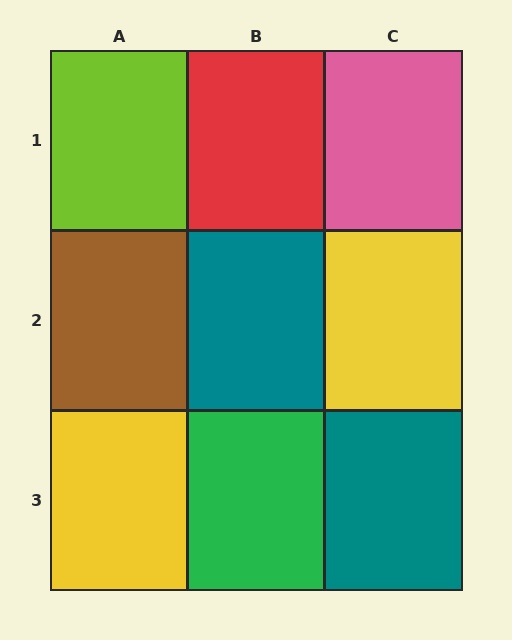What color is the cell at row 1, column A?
Lime.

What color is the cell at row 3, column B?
Green.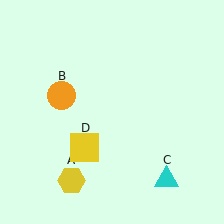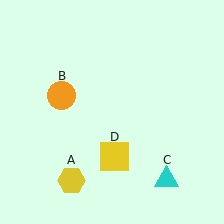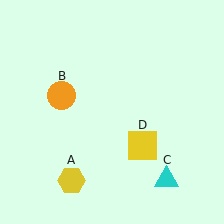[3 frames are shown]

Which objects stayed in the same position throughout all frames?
Yellow hexagon (object A) and orange circle (object B) and cyan triangle (object C) remained stationary.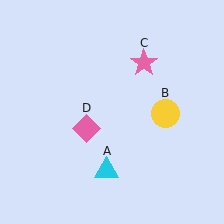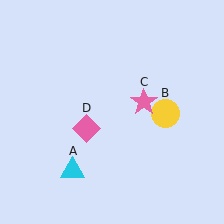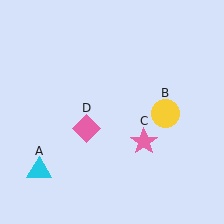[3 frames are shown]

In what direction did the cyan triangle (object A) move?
The cyan triangle (object A) moved left.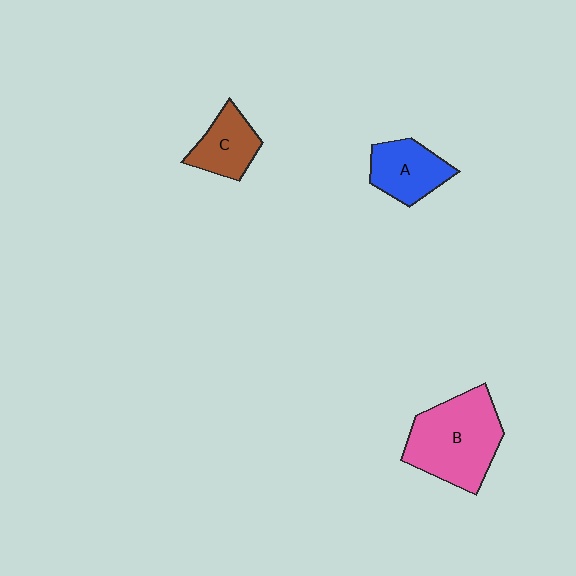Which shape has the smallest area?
Shape C (brown).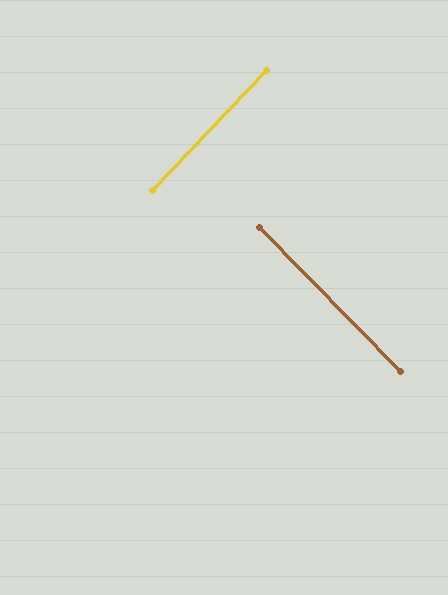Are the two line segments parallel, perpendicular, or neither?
Perpendicular — they meet at approximately 88°.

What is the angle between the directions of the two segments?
Approximately 88 degrees.